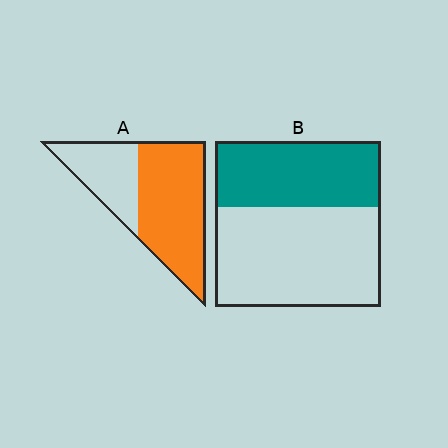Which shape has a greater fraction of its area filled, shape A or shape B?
Shape A.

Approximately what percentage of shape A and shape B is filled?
A is approximately 65% and B is approximately 40%.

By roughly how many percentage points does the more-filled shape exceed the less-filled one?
By roughly 25 percentage points (A over B).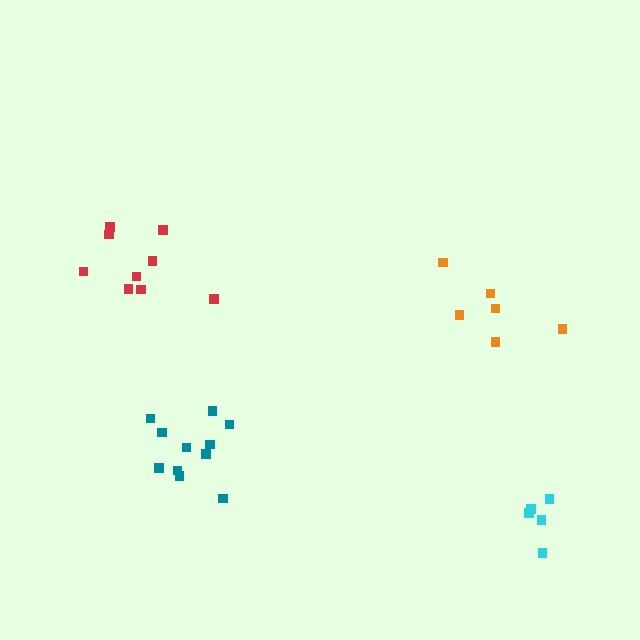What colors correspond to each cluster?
The clusters are colored: teal, red, cyan, orange.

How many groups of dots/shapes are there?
There are 4 groups.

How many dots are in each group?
Group 1: 11 dots, Group 2: 9 dots, Group 3: 5 dots, Group 4: 6 dots (31 total).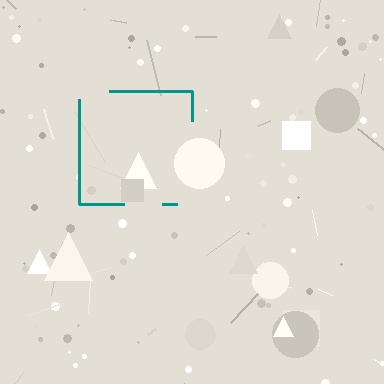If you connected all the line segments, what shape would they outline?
They would outline a square.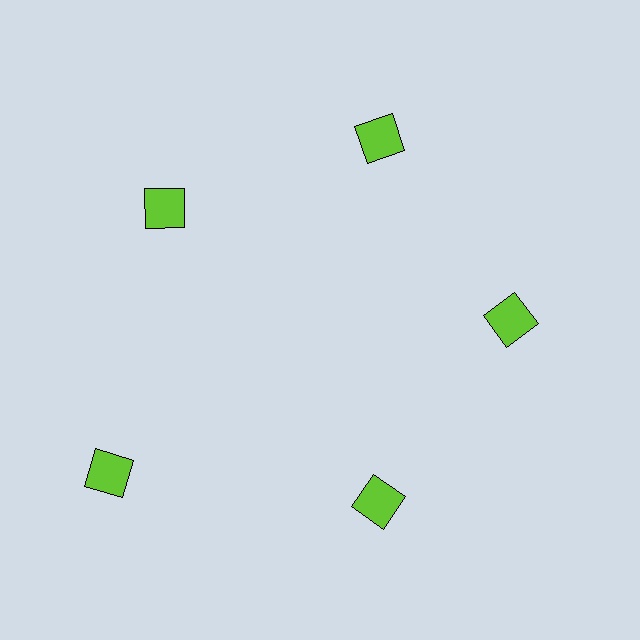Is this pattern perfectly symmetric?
No. The 5 lime squares are arranged in a ring, but one element near the 8 o'clock position is pushed outward from the center, breaking the 5-fold rotational symmetry.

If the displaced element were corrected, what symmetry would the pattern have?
It would have 5-fold rotational symmetry — the pattern would map onto itself every 72 degrees.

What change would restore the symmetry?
The symmetry would be restored by moving it inward, back onto the ring so that all 5 squares sit at equal angles and equal distance from the center.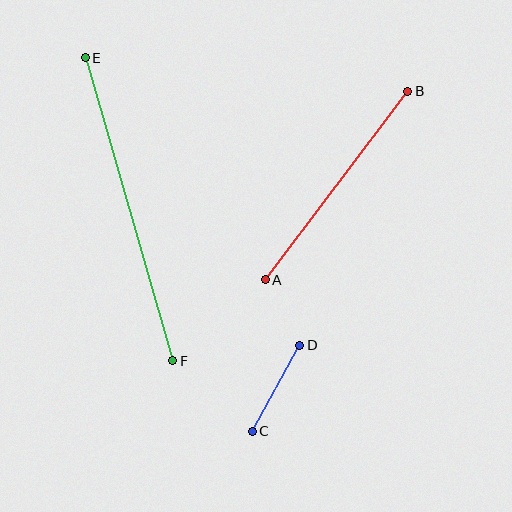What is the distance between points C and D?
The distance is approximately 98 pixels.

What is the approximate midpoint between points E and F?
The midpoint is at approximately (129, 209) pixels.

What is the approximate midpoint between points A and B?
The midpoint is at approximately (337, 186) pixels.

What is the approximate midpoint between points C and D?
The midpoint is at approximately (276, 388) pixels.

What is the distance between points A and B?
The distance is approximately 236 pixels.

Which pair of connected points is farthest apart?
Points E and F are farthest apart.